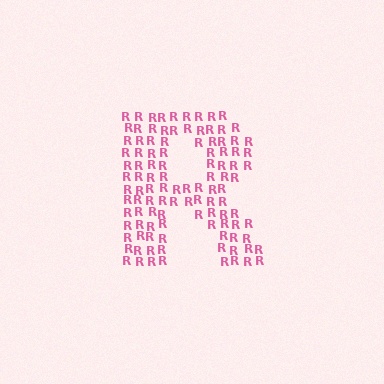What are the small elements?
The small elements are letter R's.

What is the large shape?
The large shape is the letter R.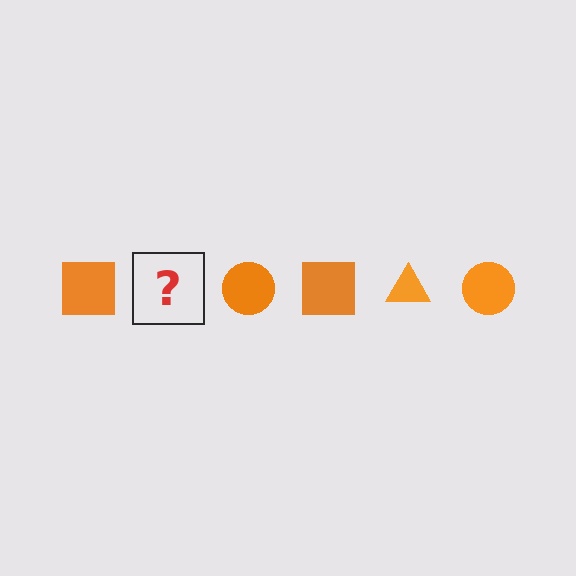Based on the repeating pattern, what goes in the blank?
The blank should be an orange triangle.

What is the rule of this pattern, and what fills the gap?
The rule is that the pattern cycles through square, triangle, circle shapes in orange. The gap should be filled with an orange triangle.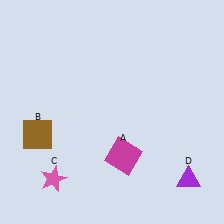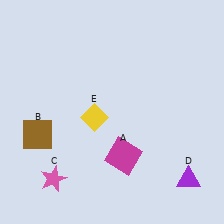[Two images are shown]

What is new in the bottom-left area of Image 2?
A yellow diamond (E) was added in the bottom-left area of Image 2.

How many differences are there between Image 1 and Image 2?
There is 1 difference between the two images.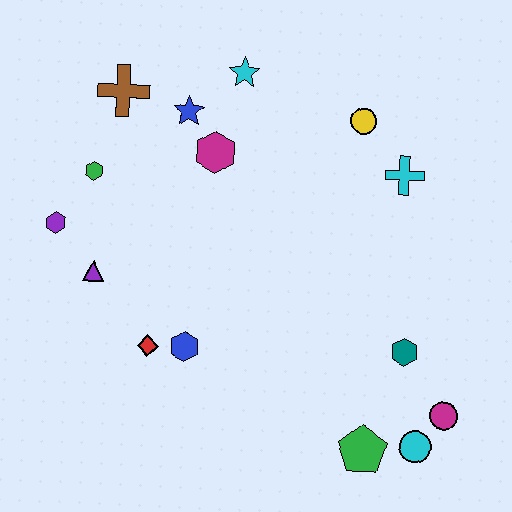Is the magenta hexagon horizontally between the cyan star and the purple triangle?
Yes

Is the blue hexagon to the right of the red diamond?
Yes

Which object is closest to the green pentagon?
The cyan circle is closest to the green pentagon.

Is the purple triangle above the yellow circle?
No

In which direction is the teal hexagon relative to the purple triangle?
The teal hexagon is to the right of the purple triangle.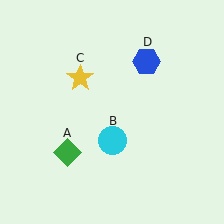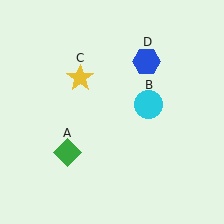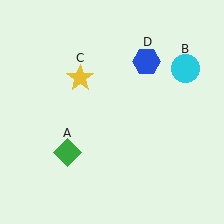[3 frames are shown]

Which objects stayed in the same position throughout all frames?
Green diamond (object A) and yellow star (object C) and blue hexagon (object D) remained stationary.